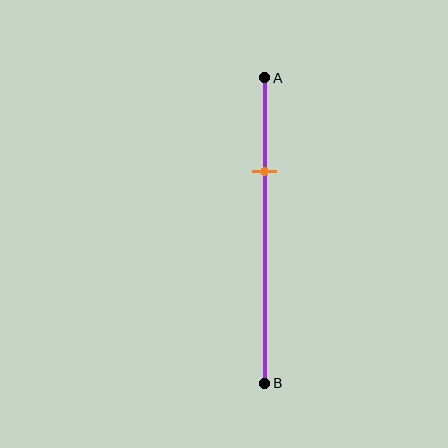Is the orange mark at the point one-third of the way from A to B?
Yes, the mark is approximately at the one-third point.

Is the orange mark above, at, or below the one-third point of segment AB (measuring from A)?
The orange mark is approximately at the one-third point of segment AB.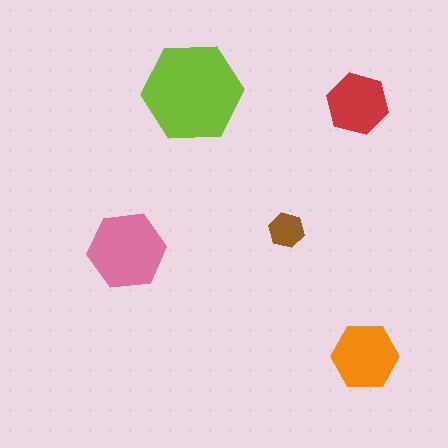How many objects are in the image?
There are 5 objects in the image.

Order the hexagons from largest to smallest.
the lime one, the pink one, the orange one, the red one, the brown one.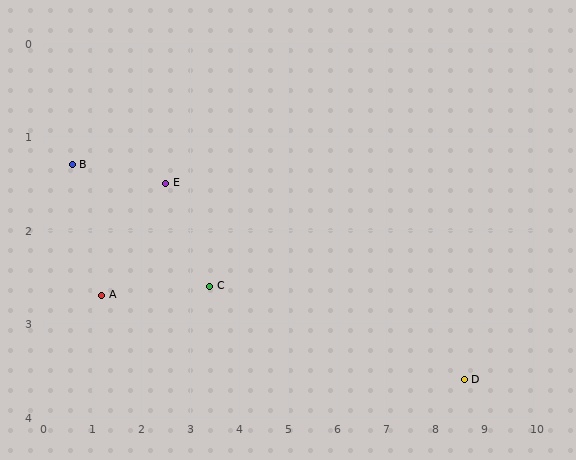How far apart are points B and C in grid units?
Points B and C are about 3.1 grid units apart.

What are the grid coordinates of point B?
Point B is at approximately (0.6, 1.3).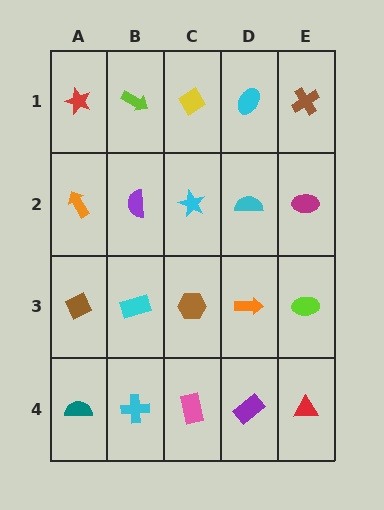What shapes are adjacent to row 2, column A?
A red star (row 1, column A), a brown diamond (row 3, column A), a purple semicircle (row 2, column B).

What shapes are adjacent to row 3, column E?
A magenta ellipse (row 2, column E), a red triangle (row 4, column E), an orange arrow (row 3, column D).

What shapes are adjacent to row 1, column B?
A purple semicircle (row 2, column B), a red star (row 1, column A), a yellow diamond (row 1, column C).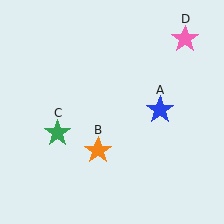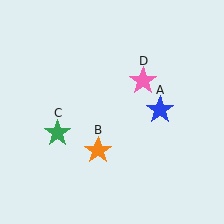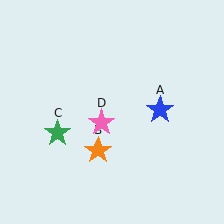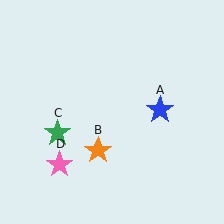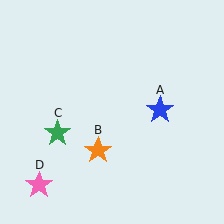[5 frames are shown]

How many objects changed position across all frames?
1 object changed position: pink star (object D).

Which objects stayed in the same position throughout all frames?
Blue star (object A) and orange star (object B) and green star (object C) remained stationary.